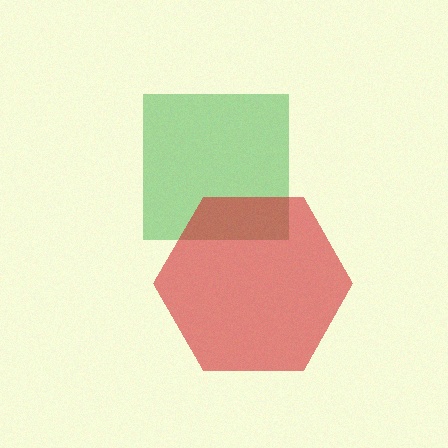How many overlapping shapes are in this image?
There are 2 overlapping shapes in the image.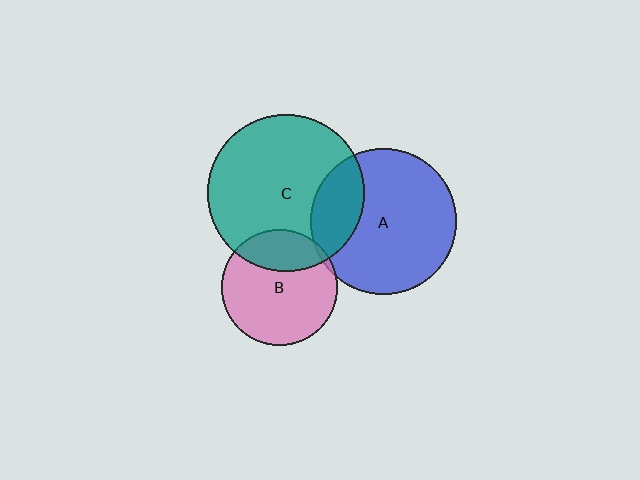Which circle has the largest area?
Circle C (teal).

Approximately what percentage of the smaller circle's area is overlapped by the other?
Approximately 25%.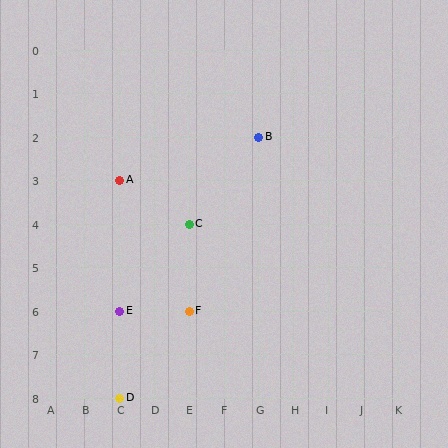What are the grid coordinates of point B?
Point B is at grid coordinates (G, 2).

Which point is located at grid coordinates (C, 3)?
Point A is at (C, 3).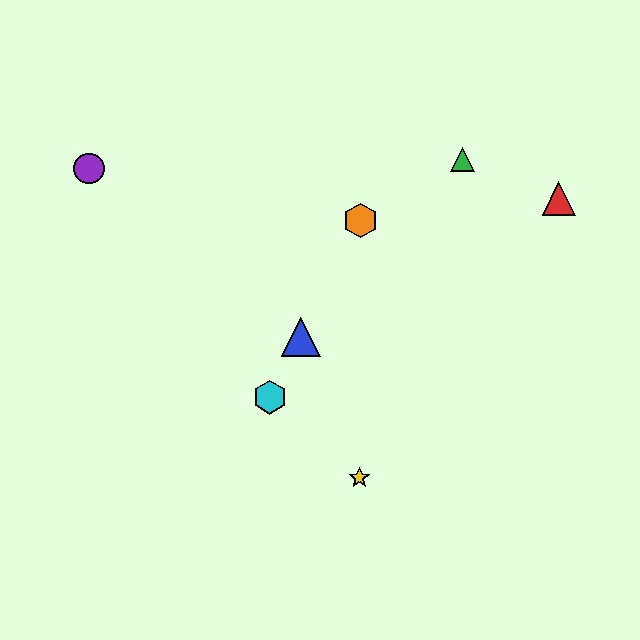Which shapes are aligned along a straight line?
The blue triangle, the orange hexagon, the cyan hexagon are aligned along a straight line.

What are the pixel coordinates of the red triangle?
The red triangle is at (559, 198).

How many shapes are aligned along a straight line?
3 shapes (the blue triangle, the orange hexagon, the cyan hexagon) are aligned along a straight line.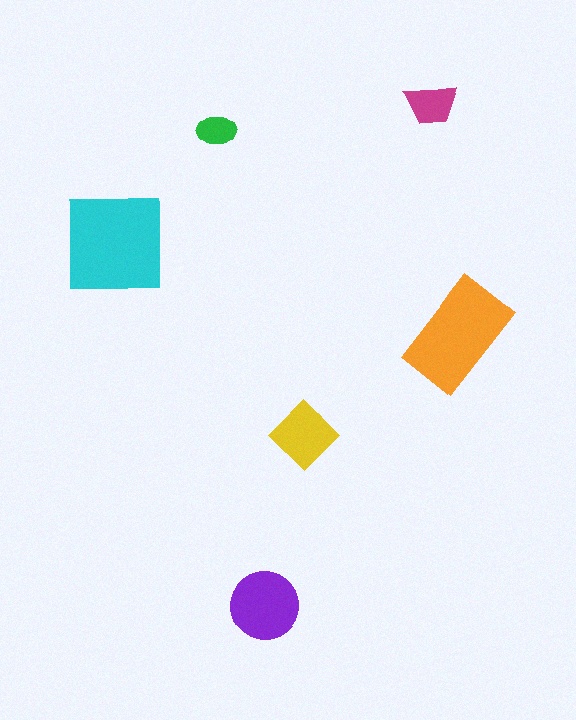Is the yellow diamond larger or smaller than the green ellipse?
Larger.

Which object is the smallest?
The green ellipse.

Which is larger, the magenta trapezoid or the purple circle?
The purple circle.